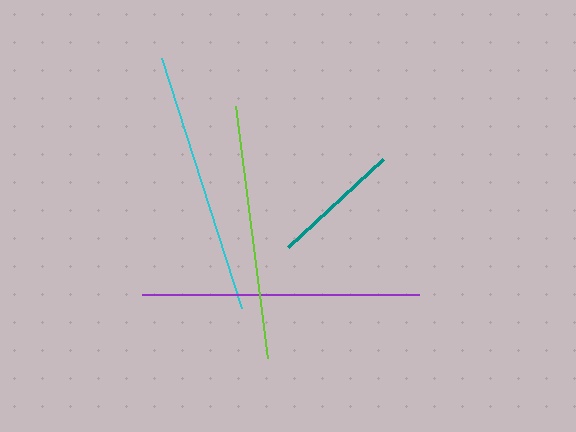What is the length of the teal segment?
The teal segment is approximately 130 pixels long.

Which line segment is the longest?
The purple line is the longest at approximately 277 pixels.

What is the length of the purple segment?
The purple segment is approximately 277 pixels long.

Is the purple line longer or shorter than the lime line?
The purple line is longer than the lime line.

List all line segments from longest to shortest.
From longest to shortest: purple, cyan, lime, teal.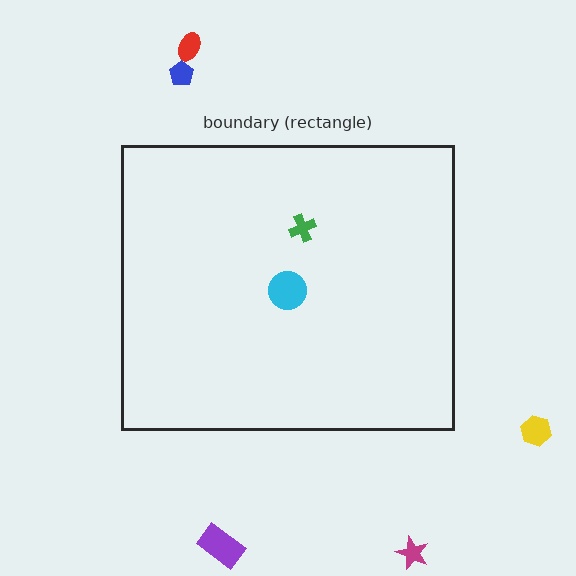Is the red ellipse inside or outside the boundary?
Outside.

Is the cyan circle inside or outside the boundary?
Inside.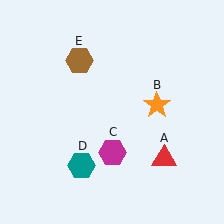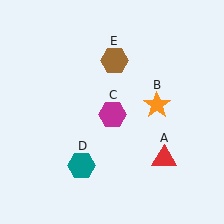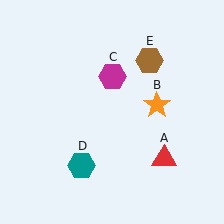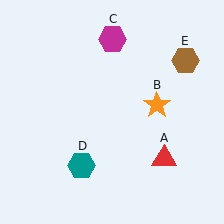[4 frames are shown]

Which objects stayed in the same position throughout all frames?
Red triangle (object A) and orange star (object B) and teal hexagon (object D) remained stationary.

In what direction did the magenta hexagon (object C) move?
The magenta hexagon (object C) moved up.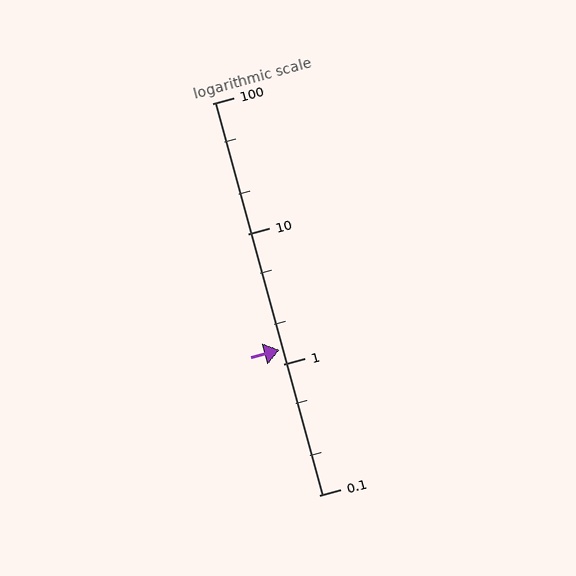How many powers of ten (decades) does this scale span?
The scale spans 3 decades, from 0.1 to 100.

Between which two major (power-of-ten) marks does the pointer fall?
The pointer is between 1 and 10.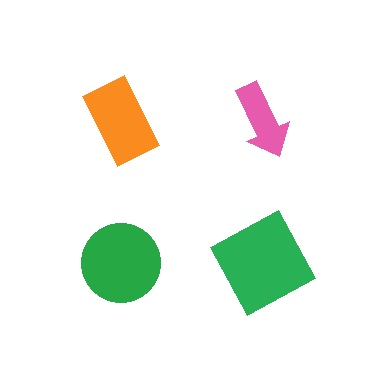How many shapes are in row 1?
2 shapes.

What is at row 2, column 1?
A green circle.